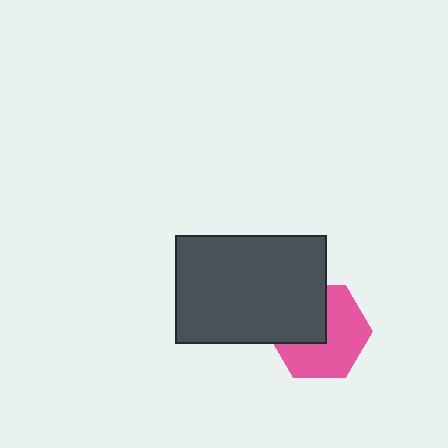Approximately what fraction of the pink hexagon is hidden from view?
Roughly 39% of the pink hexagon is hidden behind the dark gray rectangle.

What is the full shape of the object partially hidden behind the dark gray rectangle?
The partially hidden object is a pink hexagon.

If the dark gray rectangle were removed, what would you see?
You would see the complete pink hexagon.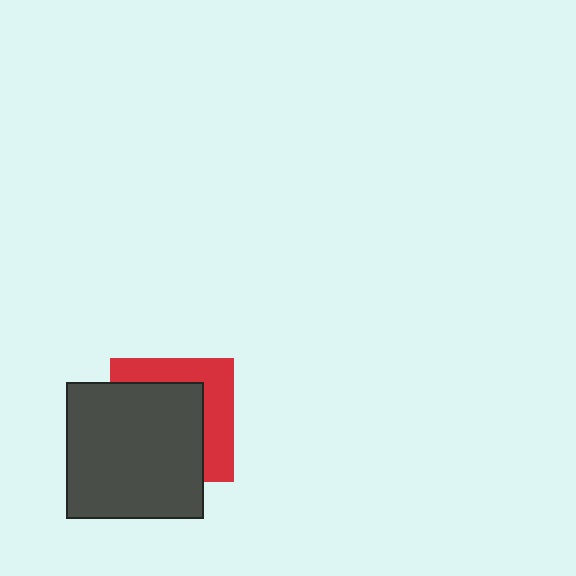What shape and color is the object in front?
The object in front is a dark gray square.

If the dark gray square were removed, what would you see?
You would see the complete red square.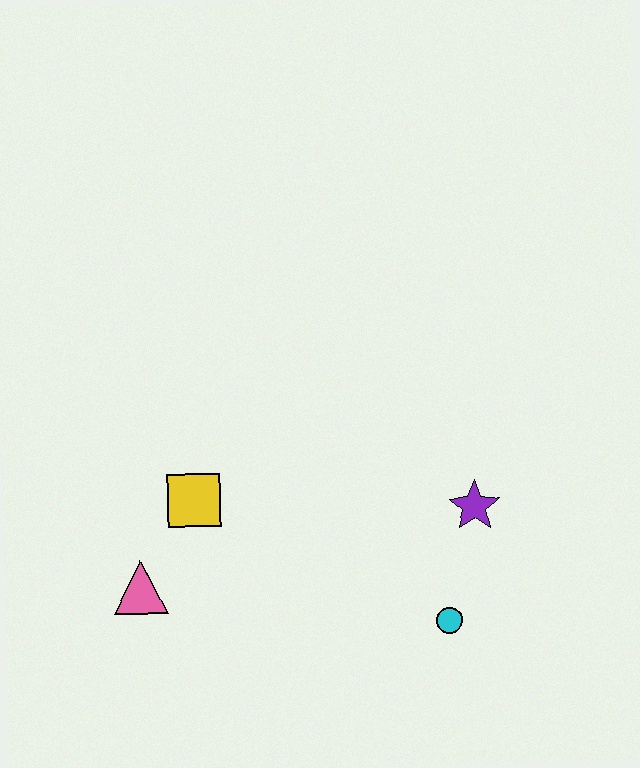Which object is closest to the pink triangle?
The yellow square is closest to the pink triangle.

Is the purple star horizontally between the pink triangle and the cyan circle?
No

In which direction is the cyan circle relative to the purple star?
The cyan circle is below the purple star.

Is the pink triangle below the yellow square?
Yes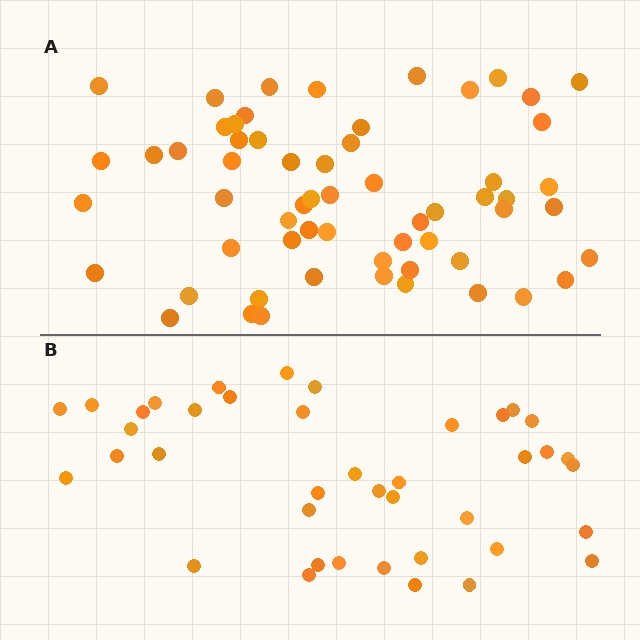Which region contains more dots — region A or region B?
Region A (the top region) has more dots.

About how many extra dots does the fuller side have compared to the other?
Region A has approximately 20 more dots than region B.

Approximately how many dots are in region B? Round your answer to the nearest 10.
About 40 dots.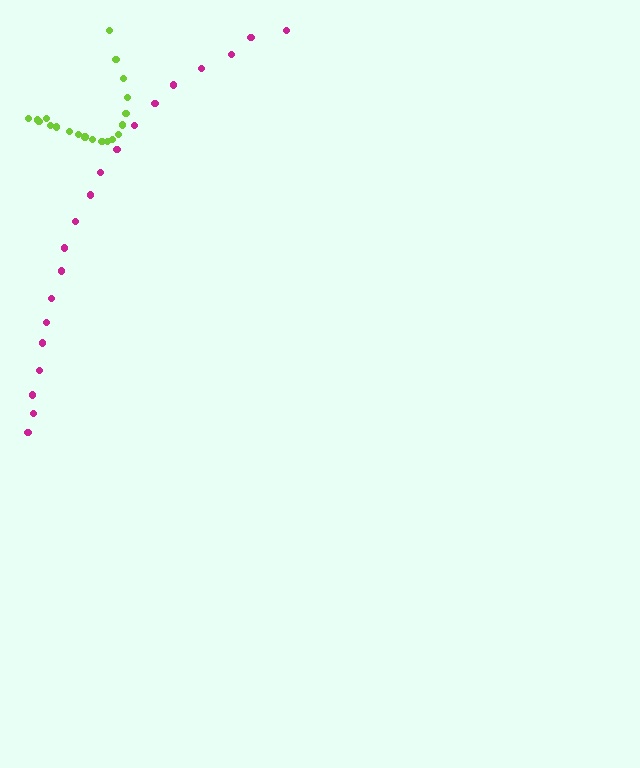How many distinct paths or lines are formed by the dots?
There are 2 distinct paths.